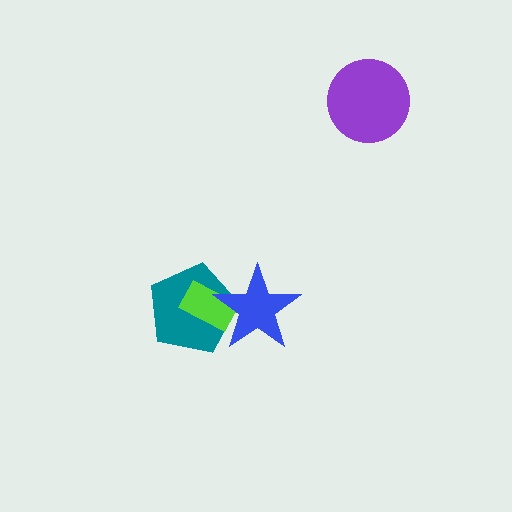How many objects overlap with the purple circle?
0 objects overlap with the purple circle.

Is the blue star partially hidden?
No, no other shape covers it.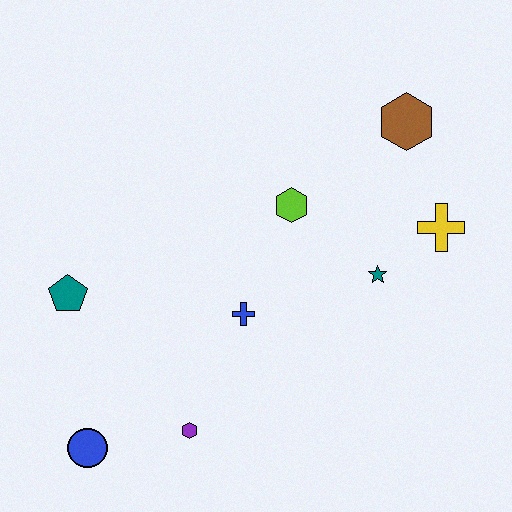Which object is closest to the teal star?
The yellow cross is closest to the teal star.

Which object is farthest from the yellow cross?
The blue circle is farthest from the yellow cross.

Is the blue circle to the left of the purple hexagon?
Yes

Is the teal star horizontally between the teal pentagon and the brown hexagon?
Yes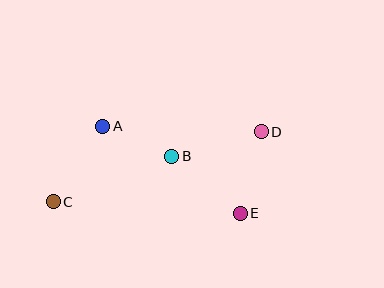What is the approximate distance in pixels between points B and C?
The distance between B and C is approximately 127 pixels.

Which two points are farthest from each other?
Points C and D are farthest from each other.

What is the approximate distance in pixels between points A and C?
The distance between A and C is approximately 90 pixels.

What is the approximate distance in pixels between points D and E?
The distance between D and E is approximately 84 pixels.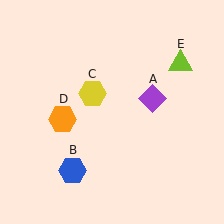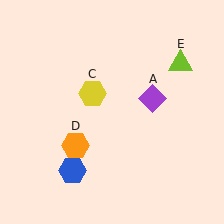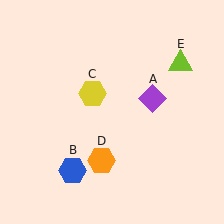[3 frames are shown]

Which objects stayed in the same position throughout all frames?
Purple diamond (object A) and blue hexagon (object B) and yellow hexagon (object C) and lime triangle (object E) remained stationary.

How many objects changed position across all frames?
1 object changed position: orange hexagon (object D).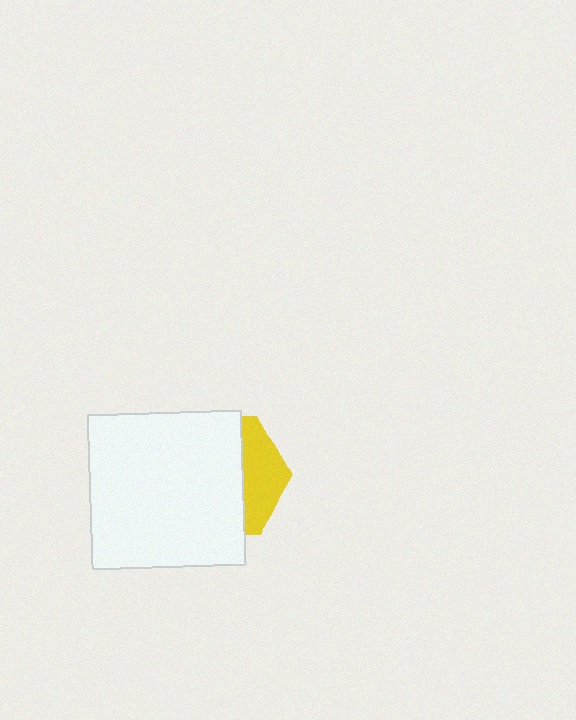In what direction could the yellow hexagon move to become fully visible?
The yellow hexagon could move right. That would shift it out from behind the white square entirely.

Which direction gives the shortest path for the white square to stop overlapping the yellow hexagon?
Moving left gives the shortest separation.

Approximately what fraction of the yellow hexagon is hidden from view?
Roughly 68% of the yellow hexagon is hidden behind the white square.